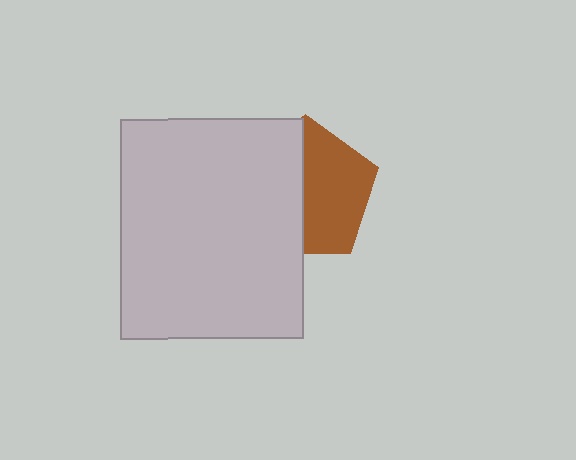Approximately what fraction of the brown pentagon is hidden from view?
Roughly 48% of the brown pentagon is hidden behind the light gray rectangle.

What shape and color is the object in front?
The object in front is a light gray rectangle.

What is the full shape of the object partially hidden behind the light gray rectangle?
The partially hidden object is a brown pentagon.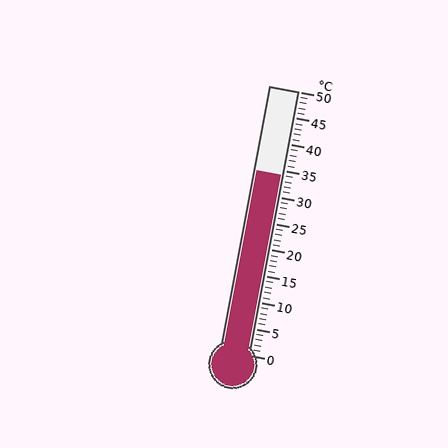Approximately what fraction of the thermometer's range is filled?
The thermometer is filled to approximately 70% of its range.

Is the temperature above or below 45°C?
The temperature is below 45°C.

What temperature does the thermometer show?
The thermometer shows approximately 34°C.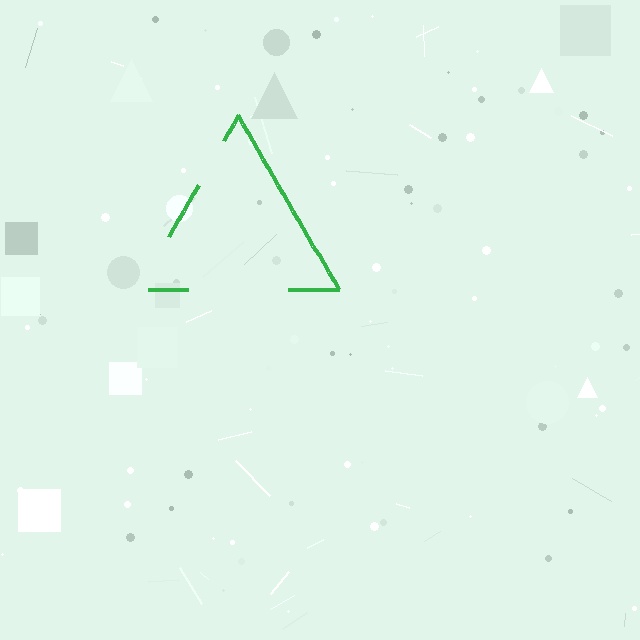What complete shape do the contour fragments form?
The contour fragments form a triangle.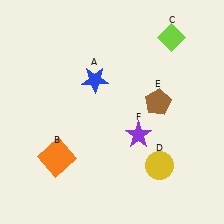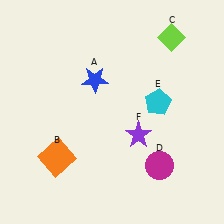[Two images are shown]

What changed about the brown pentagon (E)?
In Image 1, E is brown. In Image 2, it changed to cyan.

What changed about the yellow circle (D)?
In Image 1, D is yellow. In Image 2, it changed to magenta.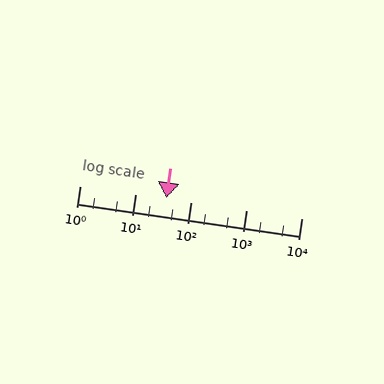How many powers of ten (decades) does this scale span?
The scale spans 4 decades, from 1 to 10000.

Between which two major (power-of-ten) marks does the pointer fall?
The pointer is between 10 and 100.